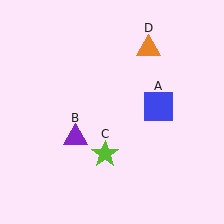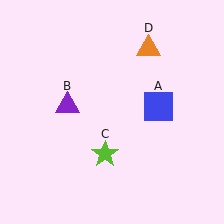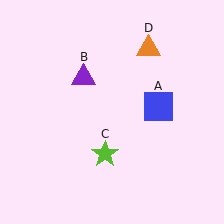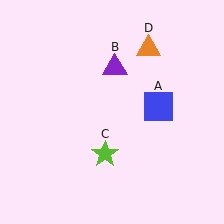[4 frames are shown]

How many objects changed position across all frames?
1 object changed position: purple triangle (object B).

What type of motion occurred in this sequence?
The purple triangle (object B) rotated clockwise around the center of the scene.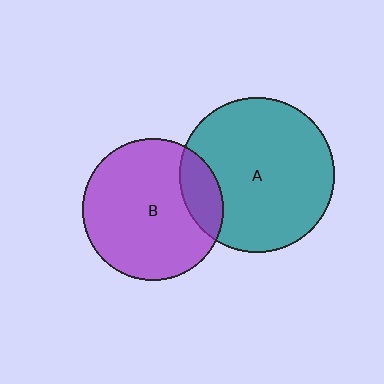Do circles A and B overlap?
Yes.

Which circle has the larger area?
Circle A (teal).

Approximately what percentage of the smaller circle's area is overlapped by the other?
Approximately 15%.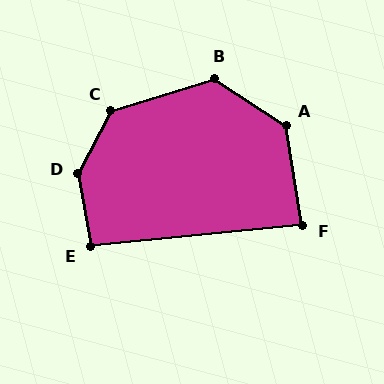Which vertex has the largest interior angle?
D, at approximately 143 degrees.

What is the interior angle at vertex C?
Approximately 134 degrees (obtuse).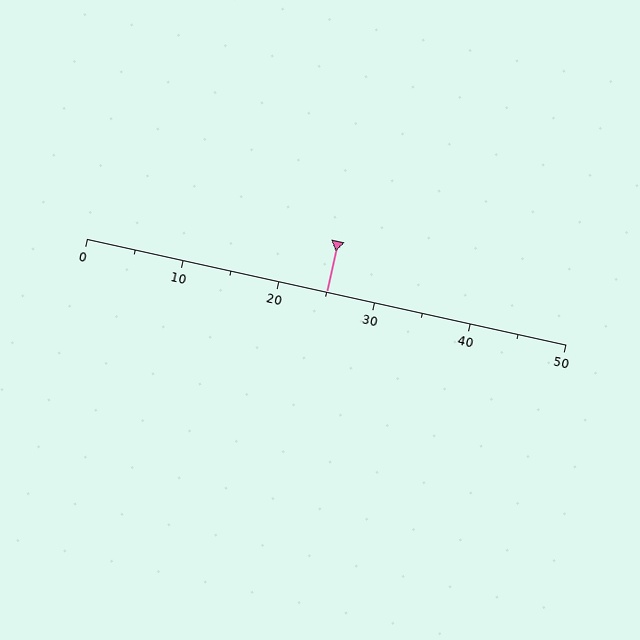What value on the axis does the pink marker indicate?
The marker indicates approximately 25.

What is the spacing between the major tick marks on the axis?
The major ticks are spaced 10 apart.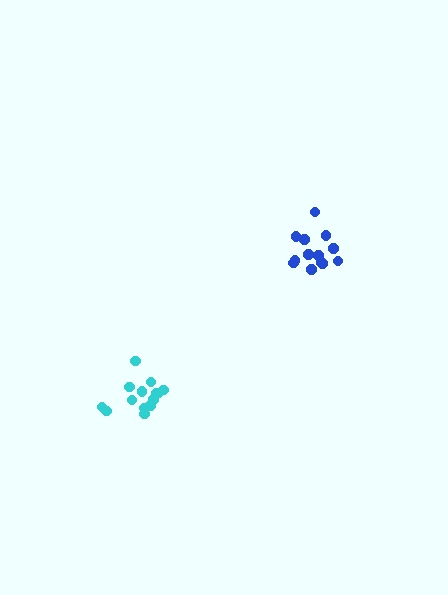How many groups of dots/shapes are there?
There are 2 groups.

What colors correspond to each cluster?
The clusters are colored: cyan, blue.